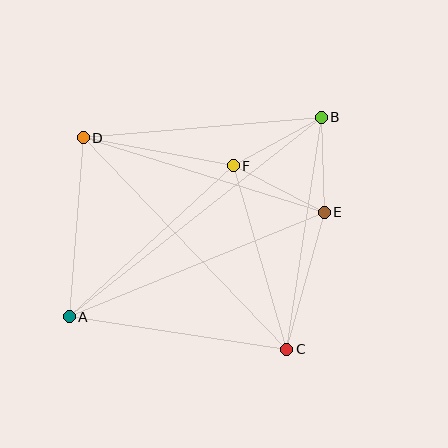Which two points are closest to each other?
Points B and E are closest to each other.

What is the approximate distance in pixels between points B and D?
The distance between B and D is approximately 239 pixels.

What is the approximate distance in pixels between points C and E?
The distance between C and E is approximately 142 pixels.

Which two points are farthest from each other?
Points A and B are farthest from each other.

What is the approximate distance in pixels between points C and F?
The distance between C and F is approximately 191 pixels.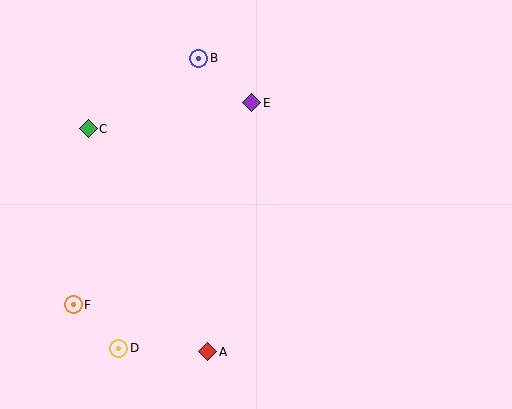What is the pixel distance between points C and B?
The distance between C and B is 131 pixels.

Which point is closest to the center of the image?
Point E at (252, 103) is closest to the center.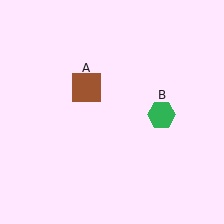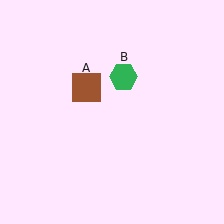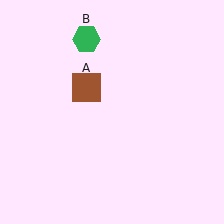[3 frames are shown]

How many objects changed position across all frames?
1 object changed position: green hexagon (object B).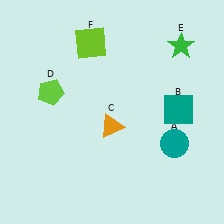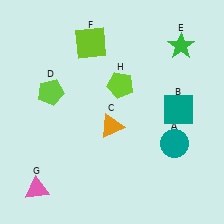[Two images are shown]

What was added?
A pink triangle (G), a lime pentagon (H) were added in Image 2.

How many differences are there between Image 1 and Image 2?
There are 2 differences between the two images.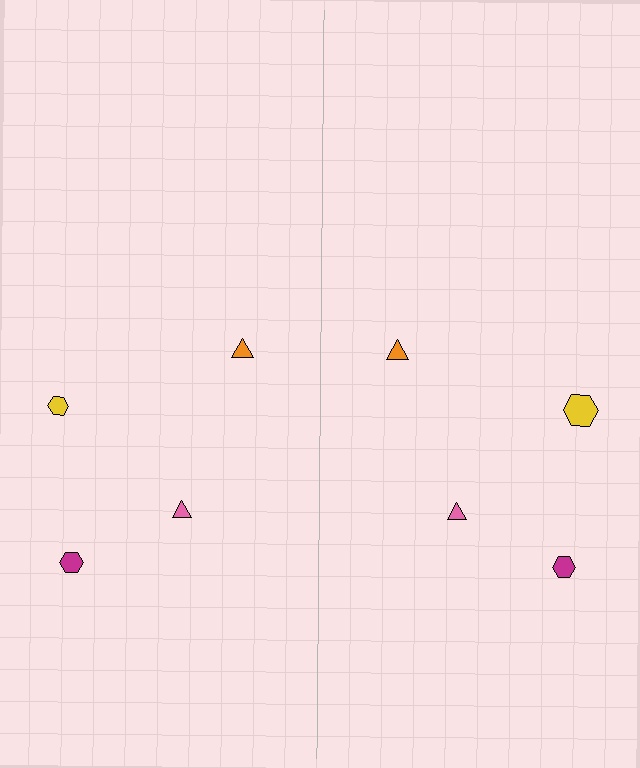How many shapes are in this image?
There are 8 shapes in this image.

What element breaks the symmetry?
The yellow hexagon on the right side has a different size than its mirror counterpart.